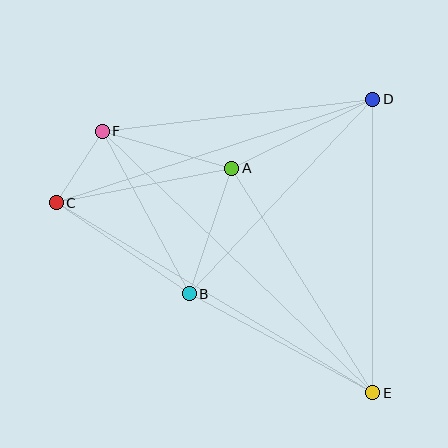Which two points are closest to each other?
Points C and F are closest to each other.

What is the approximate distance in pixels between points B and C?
The distance between B and C is approximately 161 pixels.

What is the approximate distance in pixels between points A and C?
The distance between A and C is approximately 179 pixels.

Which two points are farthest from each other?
Points E and F are farthest from each other.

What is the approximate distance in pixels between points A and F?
The distance between A and F is approximately 134 pixels.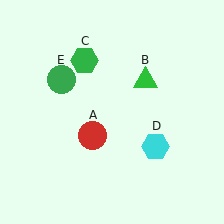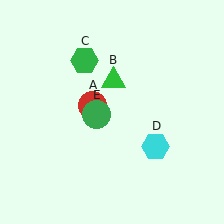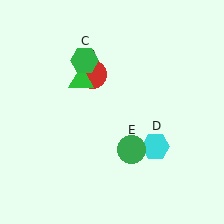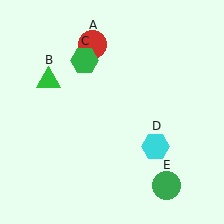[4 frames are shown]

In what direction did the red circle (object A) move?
The red circle (object A) moved up.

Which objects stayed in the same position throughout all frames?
Green hexagon (object C) and cyan hexagon (object D) remained stationary.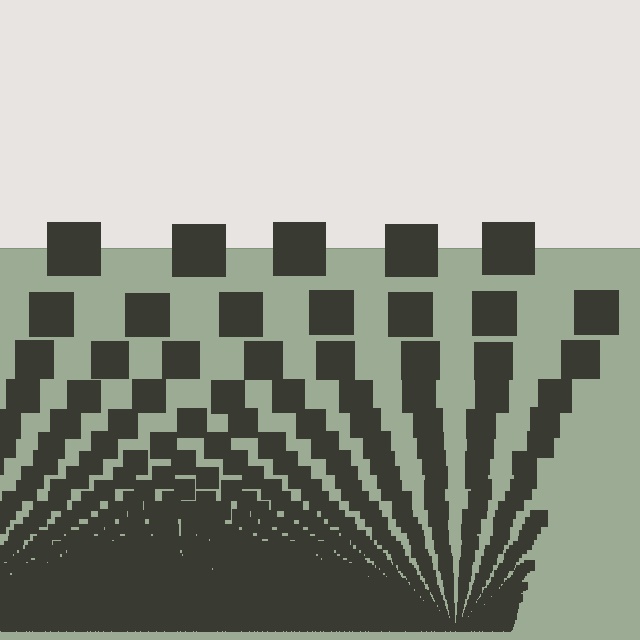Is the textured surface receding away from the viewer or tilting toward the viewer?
The surface appears to tilt toward the viewer. Texture elements get larger and sparser toward the top.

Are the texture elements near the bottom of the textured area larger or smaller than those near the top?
Smaller. The gradient is inverted — elements near the bottom are smaller and denser.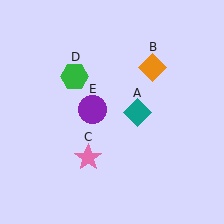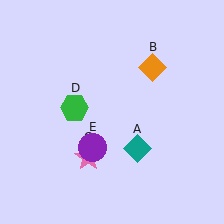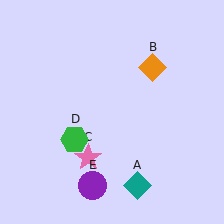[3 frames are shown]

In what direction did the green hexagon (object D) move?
The green hexagon (object D) moved down.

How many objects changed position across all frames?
3 objects changed position: teal diamond (object A), green hexagon (object D), purple circle (object E).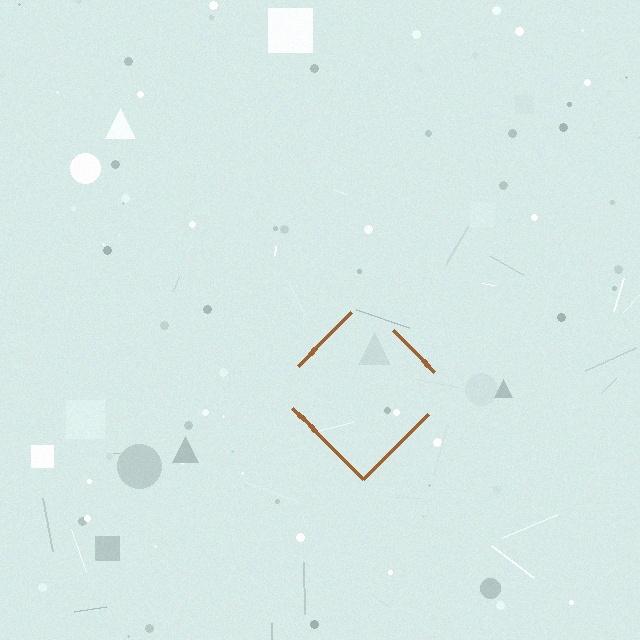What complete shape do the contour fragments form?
The contour fragments form a diamond.